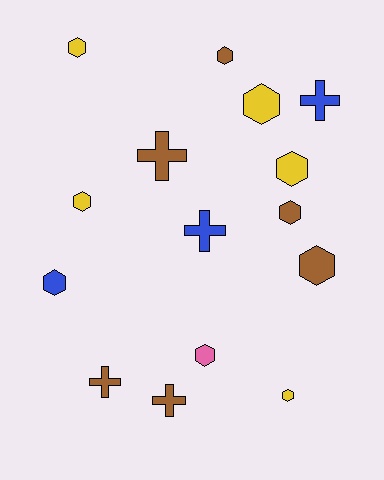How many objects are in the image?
There are 15 objects.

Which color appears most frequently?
Brown, with 6 objects.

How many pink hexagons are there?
There is 1 pink hexagon.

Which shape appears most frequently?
Hexagon, with 10 objects.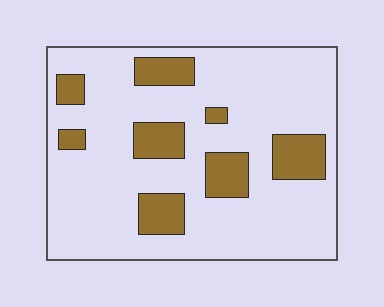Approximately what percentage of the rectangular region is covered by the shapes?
Approximately 20%.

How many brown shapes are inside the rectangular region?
8.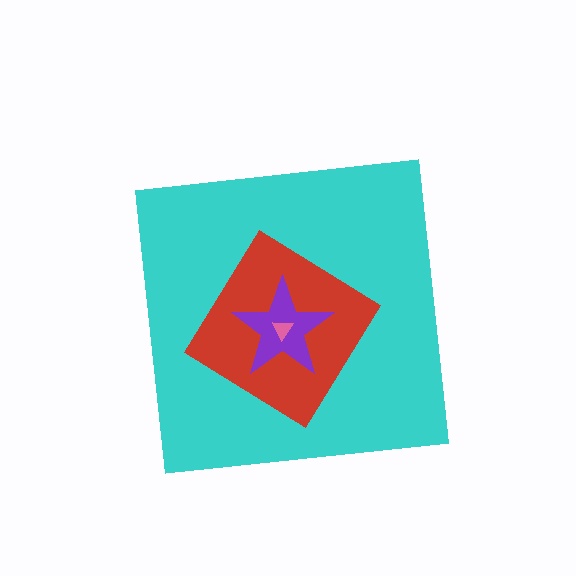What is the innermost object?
The pink triangle.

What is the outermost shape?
The cyan square.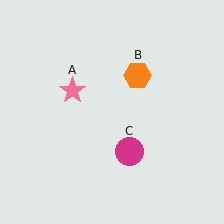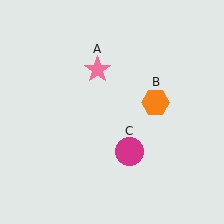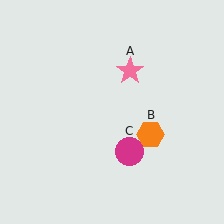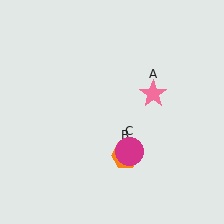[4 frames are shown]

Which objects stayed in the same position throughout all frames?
Magenta circle (object C) remained stationary.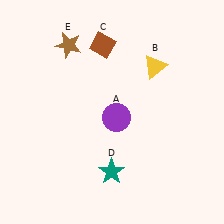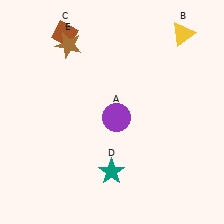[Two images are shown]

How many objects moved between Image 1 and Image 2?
2 objects moved between the two images.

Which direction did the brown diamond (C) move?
The brown diamond (C) moved left.